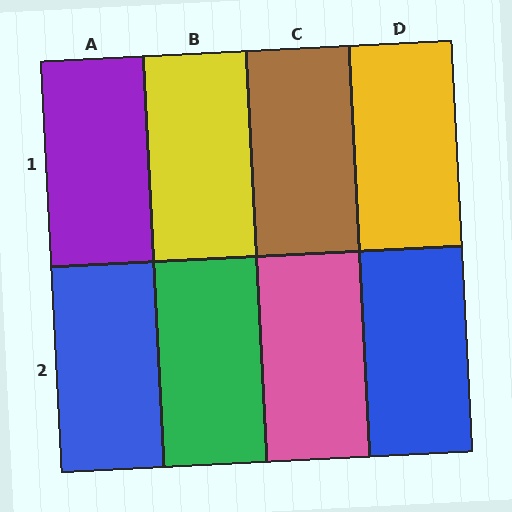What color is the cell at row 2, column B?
Green.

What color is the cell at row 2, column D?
Blue.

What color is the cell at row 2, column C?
Pink.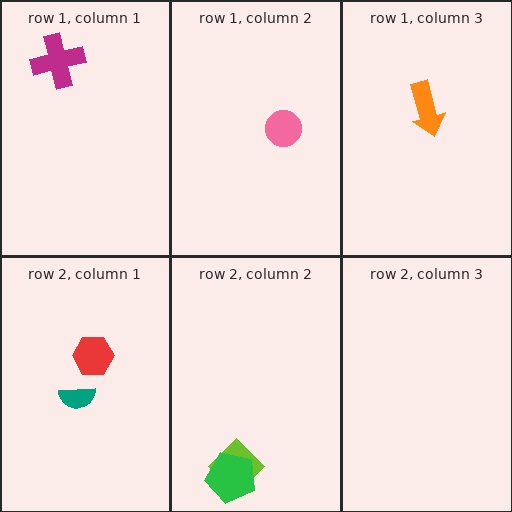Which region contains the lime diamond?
The row 2, column 2 region.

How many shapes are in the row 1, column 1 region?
1.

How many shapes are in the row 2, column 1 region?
2.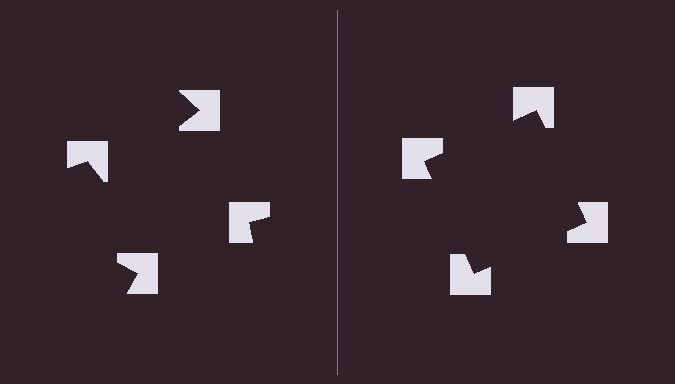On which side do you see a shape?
An illusory square appears on the right side. On the left side the wedge cuts are rotated, so no coherent shape forms.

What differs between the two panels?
The notched squares are positioned identically on both sides; only the wedge orientations differ. On the right they align to a square; on the left they are misaligned.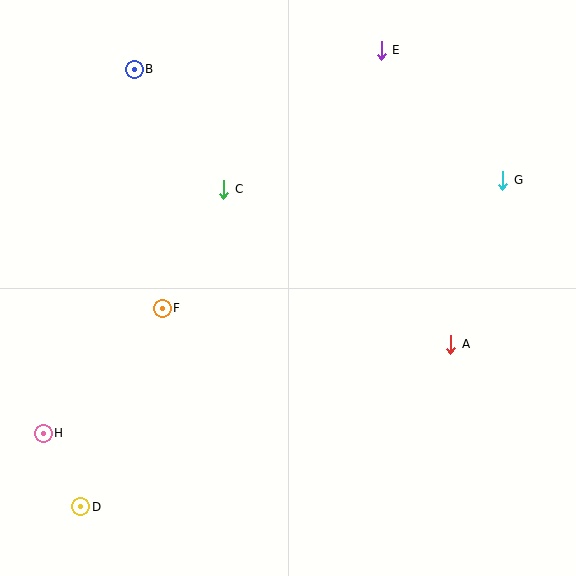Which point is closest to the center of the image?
Point C at (224, 189) is closest to the center.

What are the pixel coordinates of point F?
Point F is at (162, 308).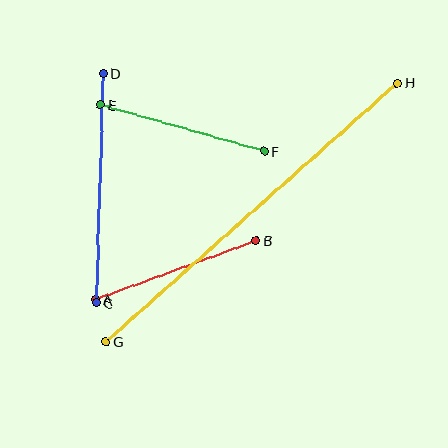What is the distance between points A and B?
The distance is approximately 171 pixels.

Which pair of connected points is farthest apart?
Points G and H are farthest apart.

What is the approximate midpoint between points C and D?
The midpoint is at approximately (100, 188) pixels.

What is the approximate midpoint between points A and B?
The midpoint is at approximately (176, 270) pixels.